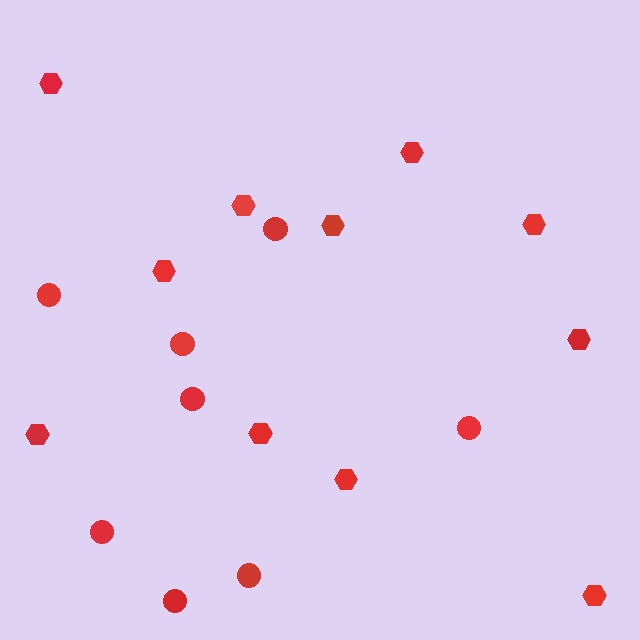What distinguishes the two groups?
There are 2 groups: one group of hexagons (11) and one group of circles (8).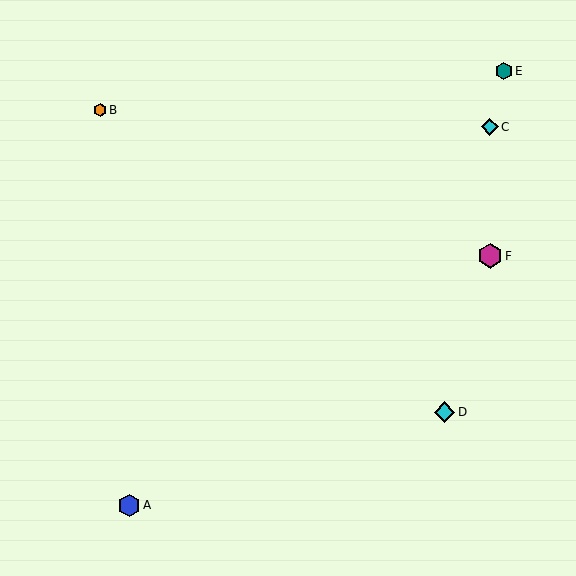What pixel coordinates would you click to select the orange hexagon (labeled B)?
Click at (100, 110) to select the orange hexagon B.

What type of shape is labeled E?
Shape E is a teal hexagon.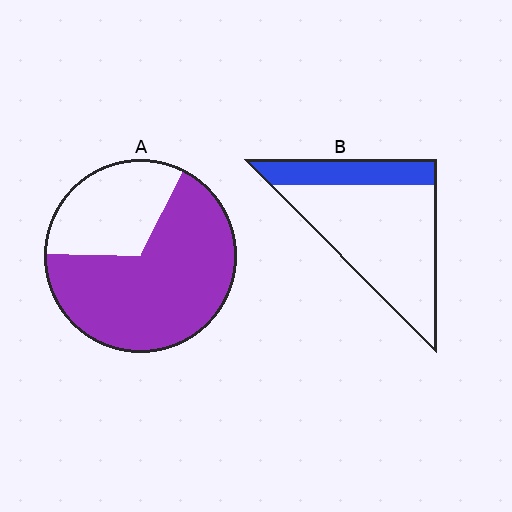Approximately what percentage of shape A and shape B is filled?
A is approximately 70% and B is approximately 25%.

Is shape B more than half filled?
No.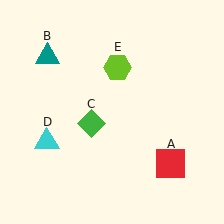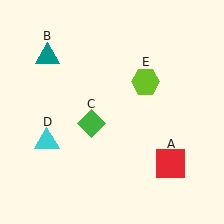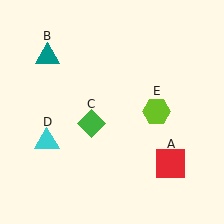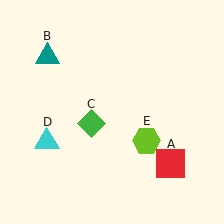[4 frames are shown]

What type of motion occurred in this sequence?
The lime hexagon (object E) rotated clockwise around the center of the scene.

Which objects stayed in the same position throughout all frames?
Red square (object A) and teal triangle (object B) and green diamond (object C) and cyan triangle (object D) remained stationary.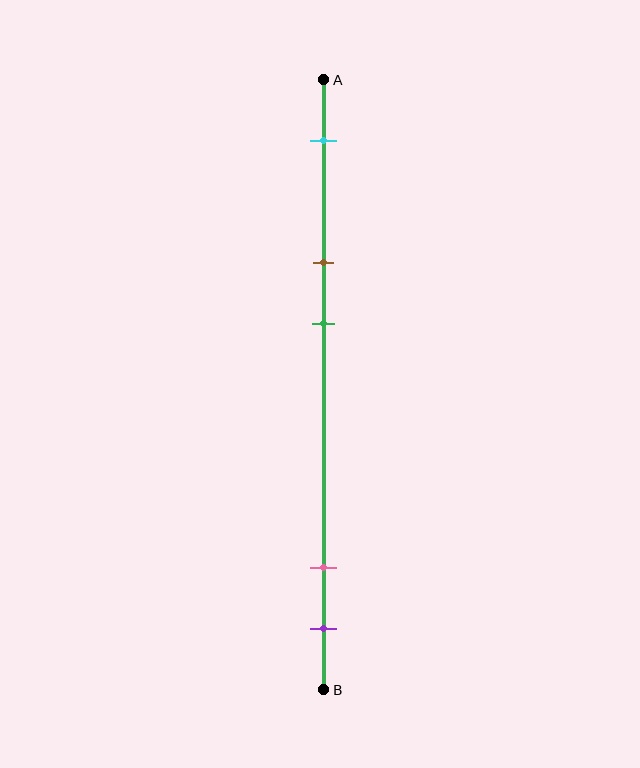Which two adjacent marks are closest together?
The pink and purple marks are the closest adjacent pair.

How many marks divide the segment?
There are 5 marks dividing the segment.